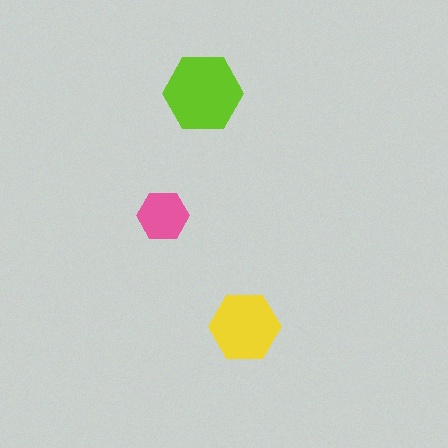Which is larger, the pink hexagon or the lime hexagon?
The lime one.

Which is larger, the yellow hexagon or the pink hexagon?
The yellow one.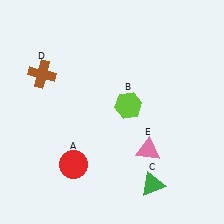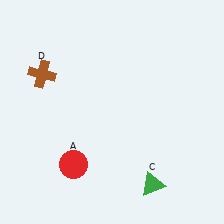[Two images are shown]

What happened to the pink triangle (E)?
The pink triangle (E) was removed in Image 2. It was in the bottom-right area of Image 1.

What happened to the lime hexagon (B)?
The lime hexagon (B) was removed in Image 2. It was in the top-right area of Image 1.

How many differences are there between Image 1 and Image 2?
There are 2 differences between the two images.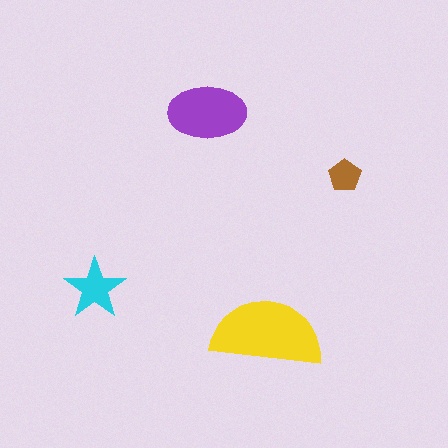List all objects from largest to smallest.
The yellow semicircle, the purple ellipse, the cyan star, the brown pentagon.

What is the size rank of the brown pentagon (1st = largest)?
4th.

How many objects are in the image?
There are 4 objects in the image.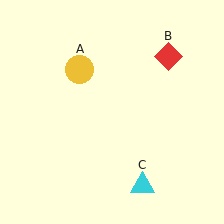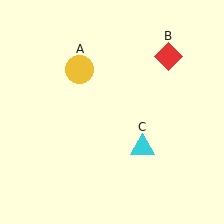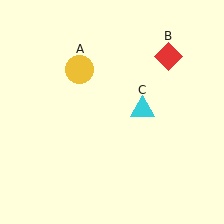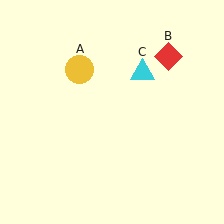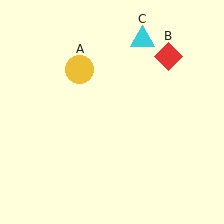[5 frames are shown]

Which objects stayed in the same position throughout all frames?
Yellow circle (object A) and red diamond (object B) remained stationary.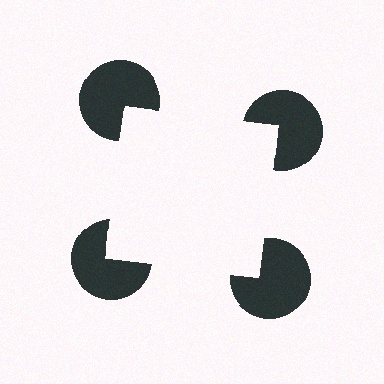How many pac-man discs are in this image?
There are 4 — one at each vertex of the illusory square.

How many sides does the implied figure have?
4 sides.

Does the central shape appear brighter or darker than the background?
It typically appears slightly brighter than the background, even though no actual brightness change is drawn.